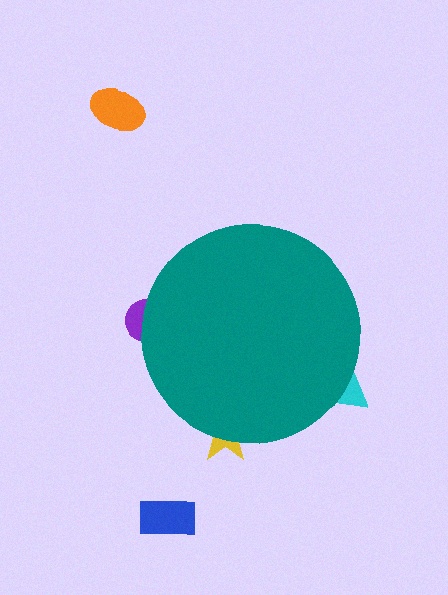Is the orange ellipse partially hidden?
No, the orange ellipse is fully visible.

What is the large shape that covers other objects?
A teal circle.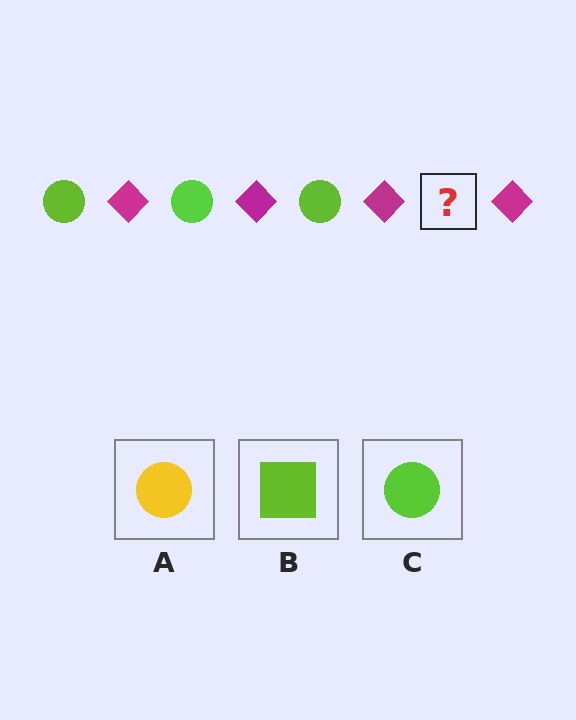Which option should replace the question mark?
Option C.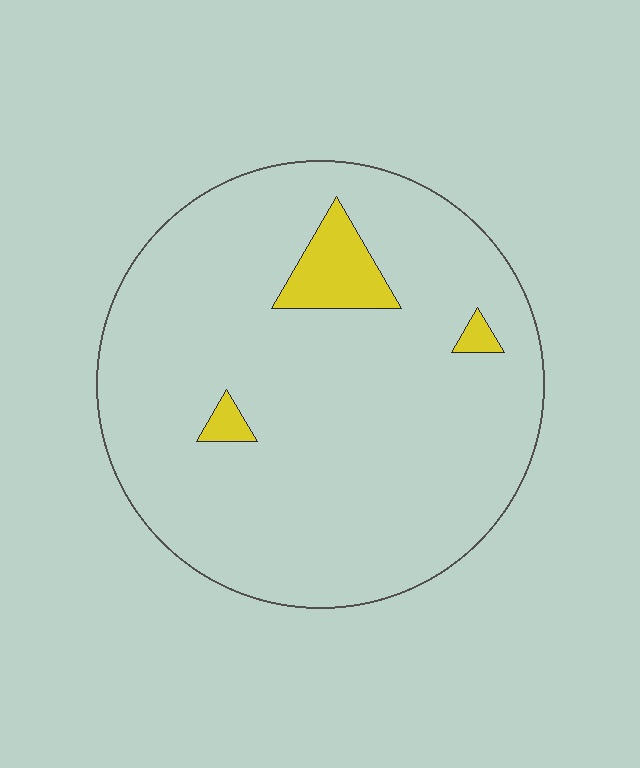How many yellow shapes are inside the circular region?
3.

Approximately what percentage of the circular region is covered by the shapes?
Approximately 5%.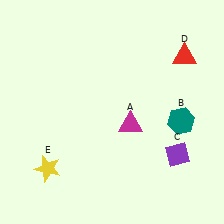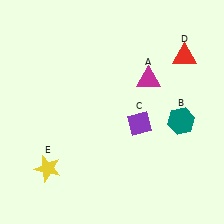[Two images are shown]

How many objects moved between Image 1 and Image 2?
2 objects moved between the two images.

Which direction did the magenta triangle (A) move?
The magenta triangle (A) moved up.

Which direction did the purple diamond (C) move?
The purple diamond (C) moved left.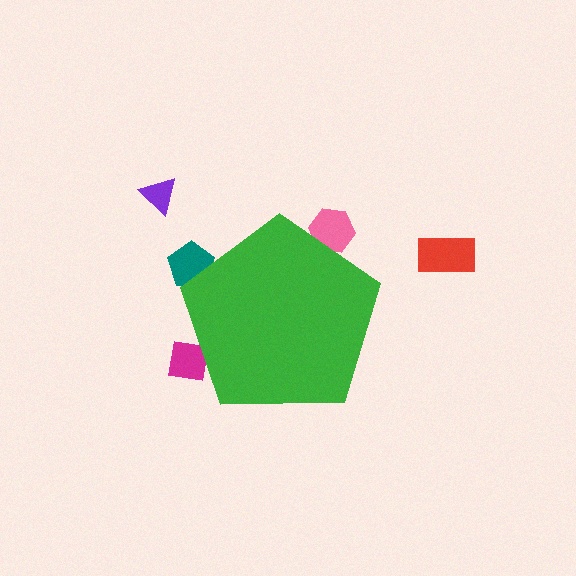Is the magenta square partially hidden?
Yes, the magenta square is partially hidden behind the green pentagon.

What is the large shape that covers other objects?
A green pentagon.